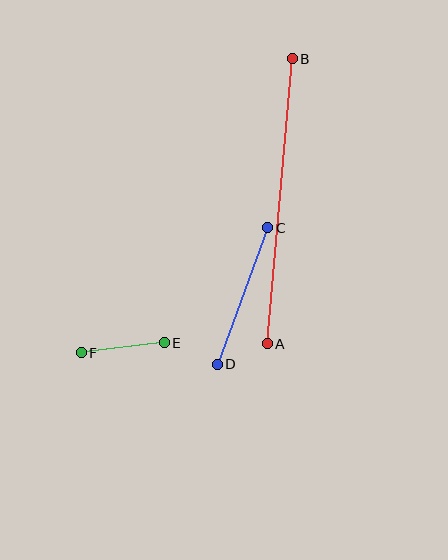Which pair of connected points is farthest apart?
Points A and B are farthest apart.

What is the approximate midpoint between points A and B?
The midpoint is at approximately (280, 201) pixels.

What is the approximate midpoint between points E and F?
The midpoint is at approximately (123, 348) pixels.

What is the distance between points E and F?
The distance is approximately 83 pixels.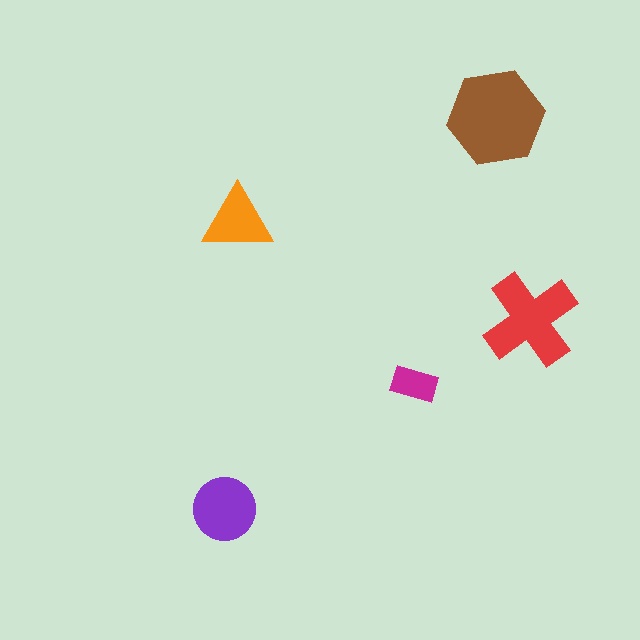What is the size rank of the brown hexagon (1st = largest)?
1st.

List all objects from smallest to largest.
The magenta rectangle, the orange triangle, the purple circle, the red cross, the brown hexagon.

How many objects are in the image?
There are 5 objects in the image.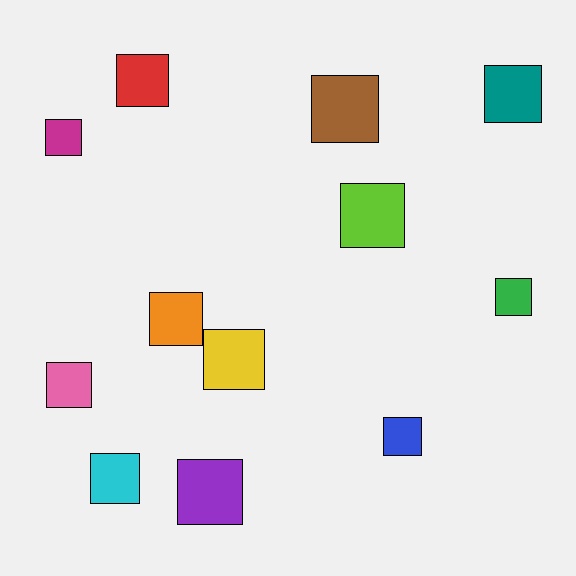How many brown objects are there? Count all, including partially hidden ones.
There is 1 brown object.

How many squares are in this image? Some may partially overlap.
There are 12 squares.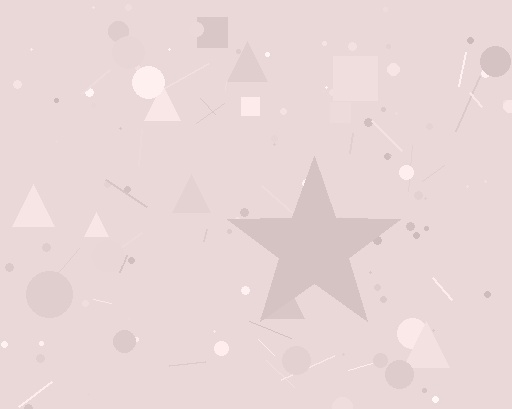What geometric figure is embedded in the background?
A star is embedded in the background.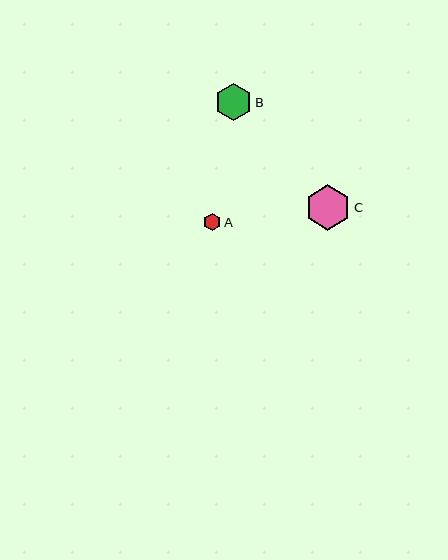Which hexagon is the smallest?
Hexagon A is the smallest with a size of approximately 17 pixels.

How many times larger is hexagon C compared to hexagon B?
Hexagon C is approximately 1.2 times the size of hexagon B.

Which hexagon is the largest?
Hexagon C is the largest with a size of approximately 46 pixels.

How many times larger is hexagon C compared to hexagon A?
Hexagon C is approximately 2.7 times the size of hexagon A.